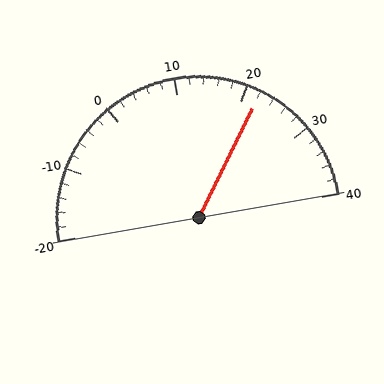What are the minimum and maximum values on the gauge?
The gauge ranges from -20 to 40.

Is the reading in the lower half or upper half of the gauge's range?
The reading is in the upper half of the range (-20 to 40).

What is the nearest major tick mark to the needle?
The nearest major tick mark is 20.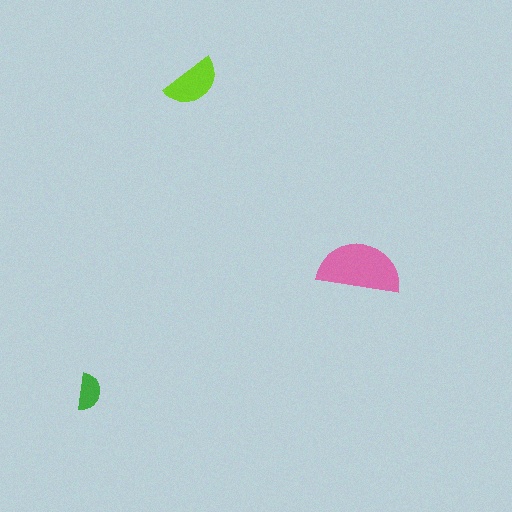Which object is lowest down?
The green semicircle is bottommost.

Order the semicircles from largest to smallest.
the pink one, the lime one, the green one.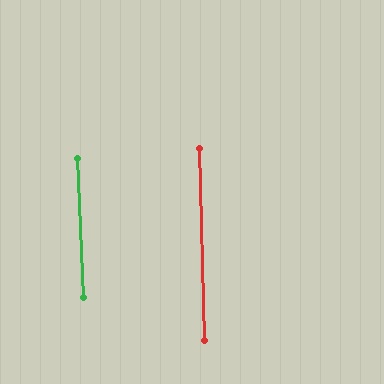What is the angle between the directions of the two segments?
Approximately 1 degree.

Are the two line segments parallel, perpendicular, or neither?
Parallel — their directions differ by only 1.2°.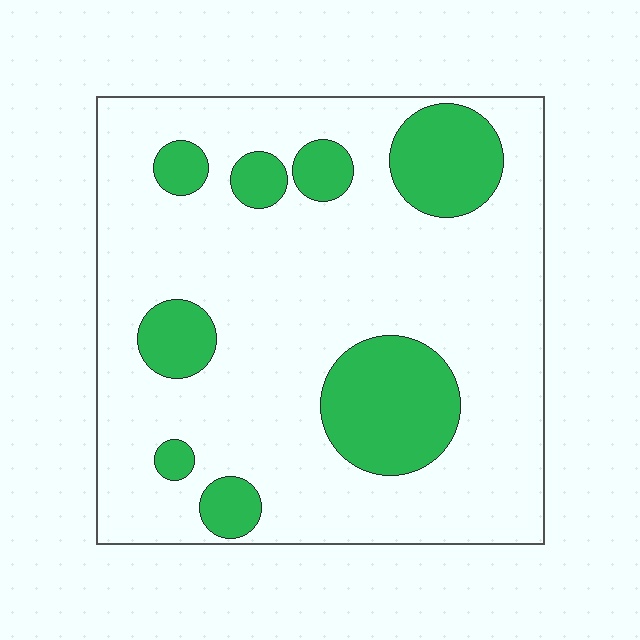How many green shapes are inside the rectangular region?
8.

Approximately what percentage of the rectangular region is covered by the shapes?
Approximately 20%.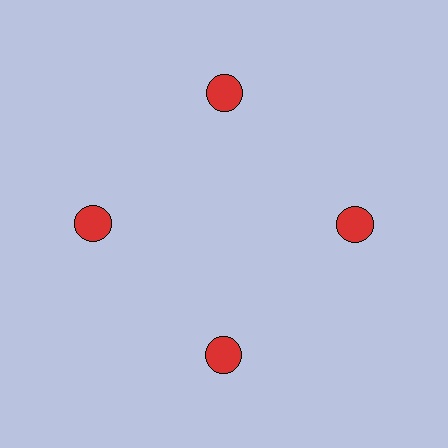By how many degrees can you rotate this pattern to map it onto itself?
The pattern maps onto itself every 90 degrees of rotation.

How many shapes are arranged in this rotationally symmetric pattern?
There are 4 shapes, arranged in 4 groups of 1.